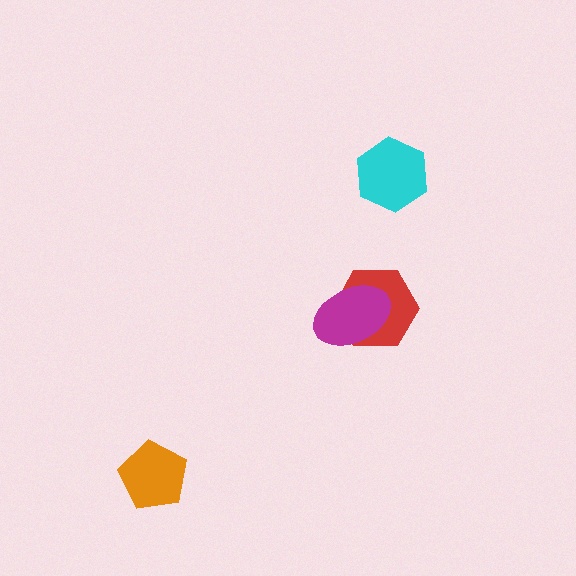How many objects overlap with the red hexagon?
1 object overlaps with the red hexagon.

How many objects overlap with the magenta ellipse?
1 object overlaps with the magenta ellipse.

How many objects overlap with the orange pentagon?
0 objects overlap with the orange pentagon.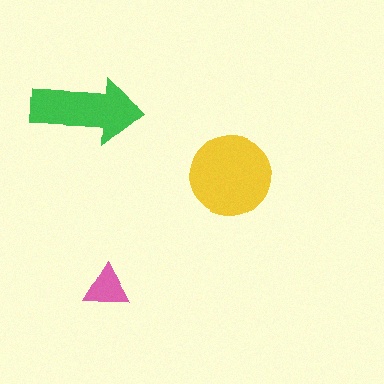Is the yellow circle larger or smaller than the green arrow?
Larger.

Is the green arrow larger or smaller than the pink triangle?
Larger.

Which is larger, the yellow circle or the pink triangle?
The yellow circle.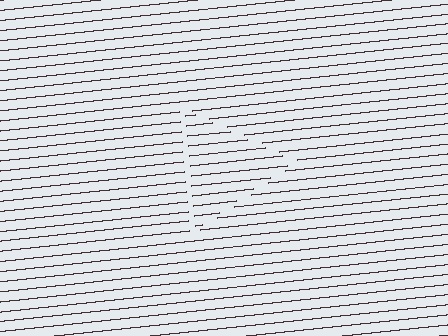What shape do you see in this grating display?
An illusory triangle. The interior of the shape contains the same grating, shifted by half a period — the contour is defined by the phase discontinuity where line-ends from the inner and outer gratings abut.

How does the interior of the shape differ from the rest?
The interior of the shape contains the same grating, shifted by half a period — the contour is defined by the phase discontinuity where line-ends from the inner and outer gratings abut.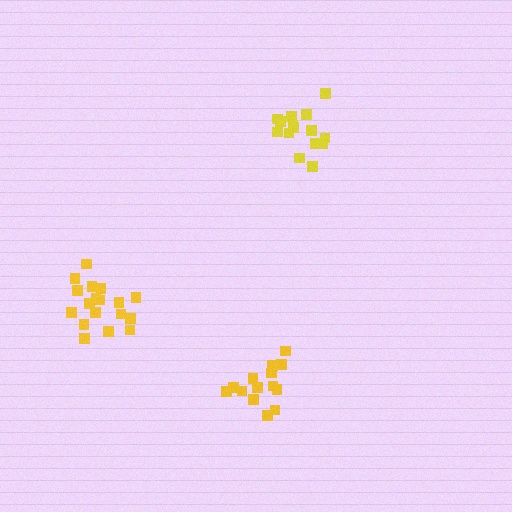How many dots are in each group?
Group 1: 15 dots, Group 2: 14 dots, Group 3: 18 dots (47 total).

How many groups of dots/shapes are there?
There are 3 groups.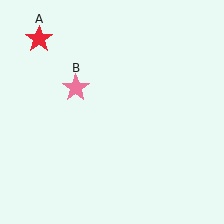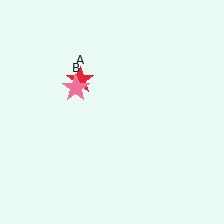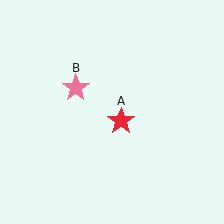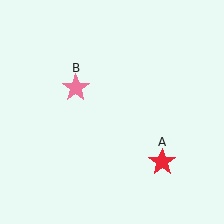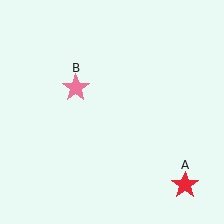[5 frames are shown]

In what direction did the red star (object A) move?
The red star (object A) moved down and to the right.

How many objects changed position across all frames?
1 object changed position: red star (object A).